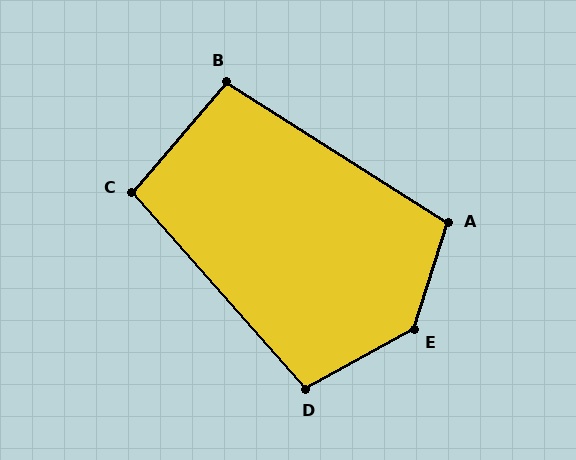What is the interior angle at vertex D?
Approximately 102 degrees (obtuse).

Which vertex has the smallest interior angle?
B, at approximately 98 degrees.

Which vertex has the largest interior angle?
E, at approximately 137 degrees.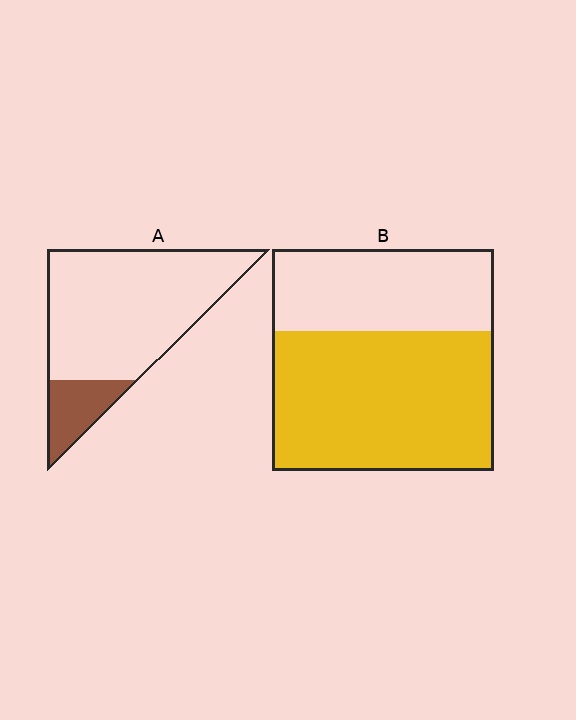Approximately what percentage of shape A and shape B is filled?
A is approximately 15% and B is approximately 65%.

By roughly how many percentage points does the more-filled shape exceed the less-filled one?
By roughly 45 percentage points (B over A).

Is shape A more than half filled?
No.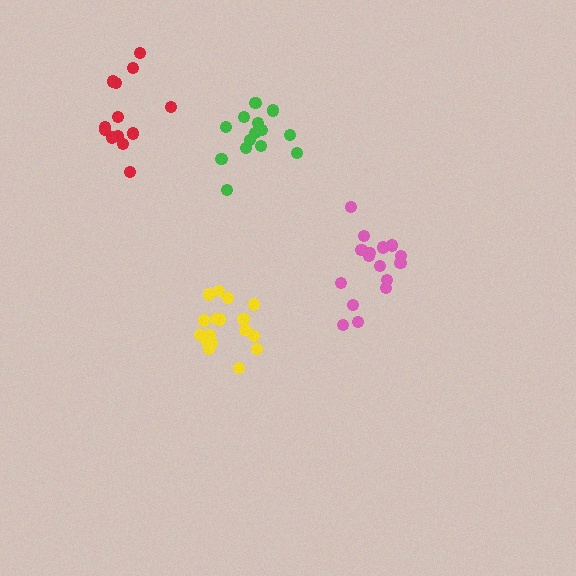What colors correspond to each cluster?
The clusters are colored: yellow, red, pink, green.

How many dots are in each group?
Group 1: 17 dots, Group 2: 13 dots, Group 3: 16 dots, Group 4: 14 dots (60 total).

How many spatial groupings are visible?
There are 4 spatial groupings.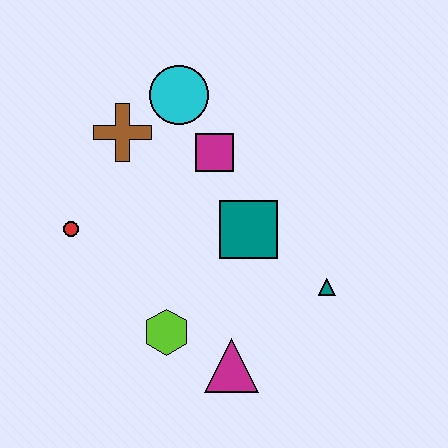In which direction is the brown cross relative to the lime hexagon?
The brown cross is above the lime hexagon.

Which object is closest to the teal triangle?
The teal square is closest to the teal triangle.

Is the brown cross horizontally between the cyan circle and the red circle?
Yes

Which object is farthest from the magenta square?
The magenta triangle is farthest from the magenta square.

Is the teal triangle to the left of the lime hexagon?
No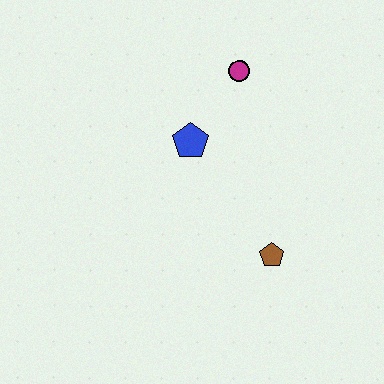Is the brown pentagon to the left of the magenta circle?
No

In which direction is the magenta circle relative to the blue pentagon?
The magenta circle is above the blue pentagon.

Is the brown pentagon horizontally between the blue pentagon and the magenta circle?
No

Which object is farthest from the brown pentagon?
The magenta circle is farthest from the brown pentagon.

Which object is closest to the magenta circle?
The blue pentagon is closest to the magenta circle.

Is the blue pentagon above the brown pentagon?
Yes